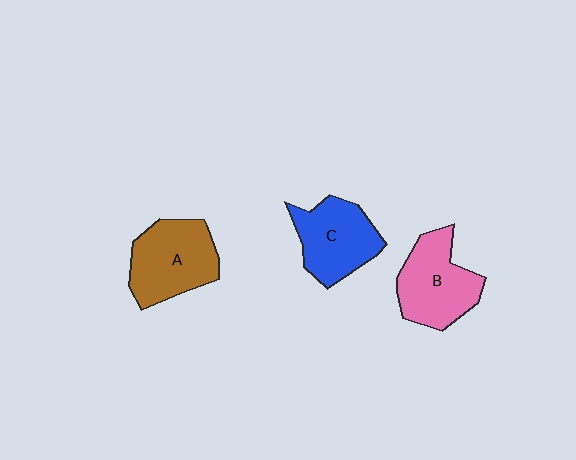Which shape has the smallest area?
Shape C (blue).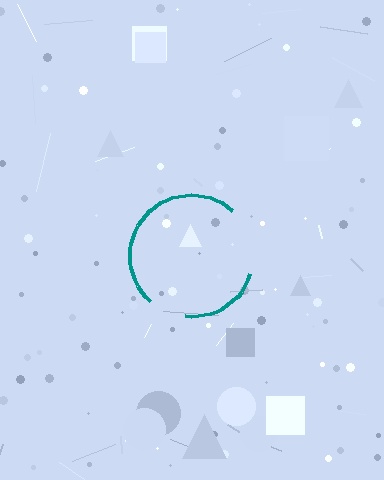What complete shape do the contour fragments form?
The contour fragments form a circle.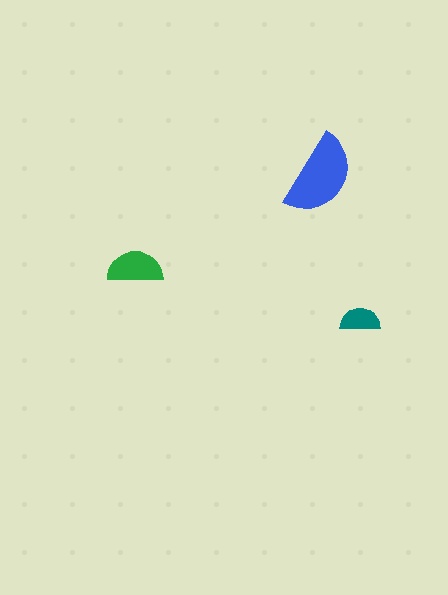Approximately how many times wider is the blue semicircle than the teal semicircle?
About 2 times wider.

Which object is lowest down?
The teal semicircle is bottommost.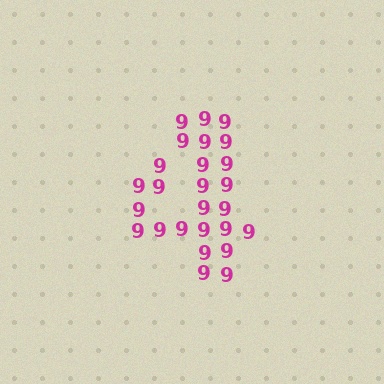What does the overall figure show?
The overall figure shows the digit 4.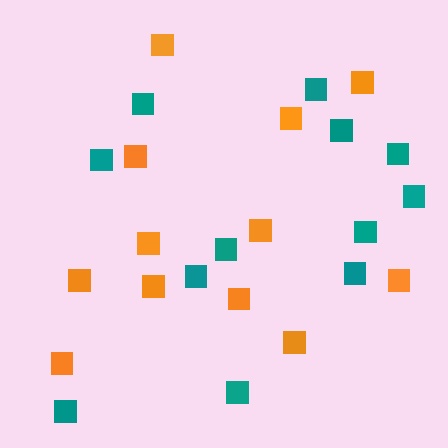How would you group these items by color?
There are 2 groups: one group of orange squares (12) and one group of teal squares (12).